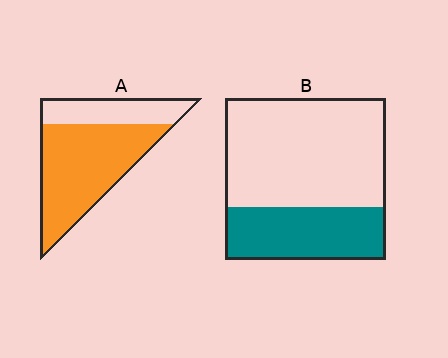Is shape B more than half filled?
No.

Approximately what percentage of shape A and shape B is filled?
A is approximately 70% and B is approximately 35%.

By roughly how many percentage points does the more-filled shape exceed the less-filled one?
By roughly 40 percentage points (A over B).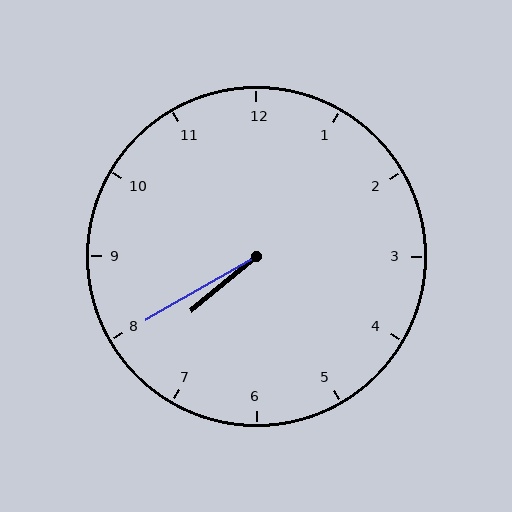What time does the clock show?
7:40.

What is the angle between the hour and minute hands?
Approximately 10 degrees.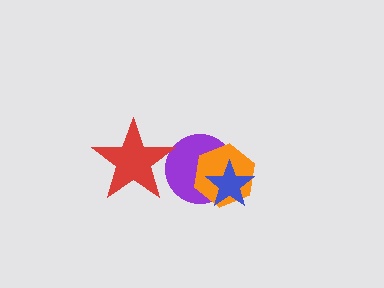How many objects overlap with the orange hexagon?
2 objects overlap with the orange hexagon.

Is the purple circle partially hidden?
Yes, it is partially covered by another shape.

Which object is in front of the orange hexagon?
The blue star is in front of the orange hexagon.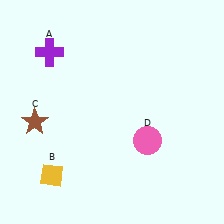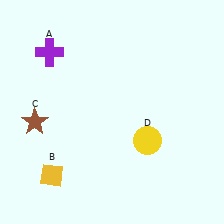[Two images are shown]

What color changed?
The circle (D) changed from pink in Image 1 to yellow in Image 2.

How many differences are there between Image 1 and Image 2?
There is 1 difference between the two images.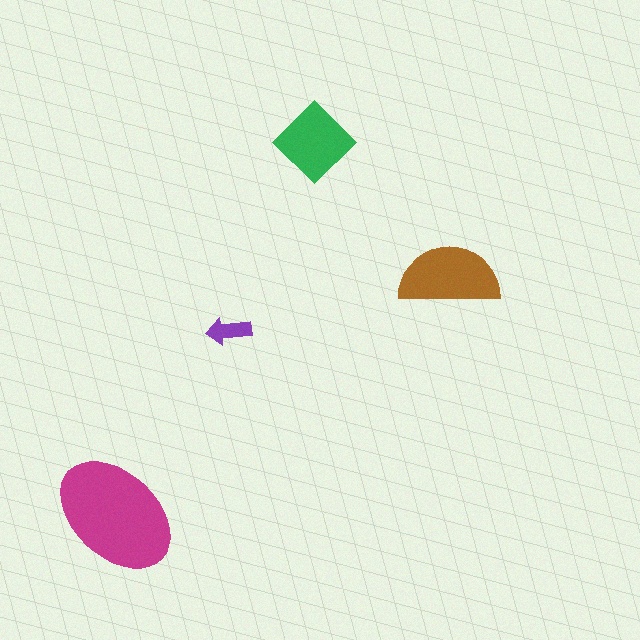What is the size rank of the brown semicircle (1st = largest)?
2nd.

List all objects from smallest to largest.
The purple arrow, the green diamond, the brown semicircle, the magenta ellipse.